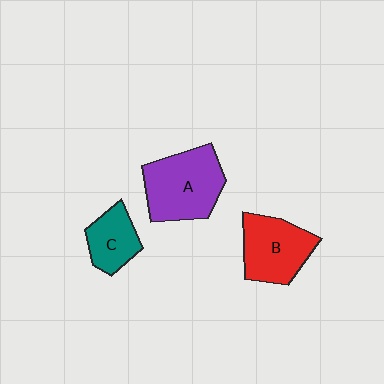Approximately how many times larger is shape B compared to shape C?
Approximately 1.5 times.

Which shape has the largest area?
Shape A (purple).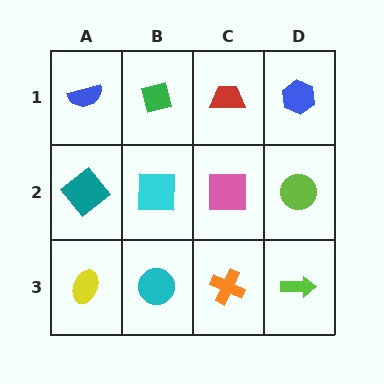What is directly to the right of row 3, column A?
A cyan circle.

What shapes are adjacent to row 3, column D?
A lime circle (row 2, column D), an orange cross (row 3, column C).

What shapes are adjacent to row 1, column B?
A cyan square (row 2, column B), a blue semicircle (row 1, column A), a red trapezoid (row 1, column C).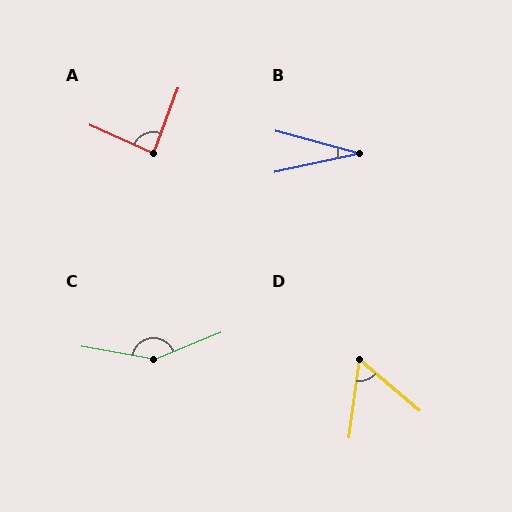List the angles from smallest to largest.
B (27°), D (57°), A (86°), C (147°).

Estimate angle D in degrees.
Approximately 57 degrees.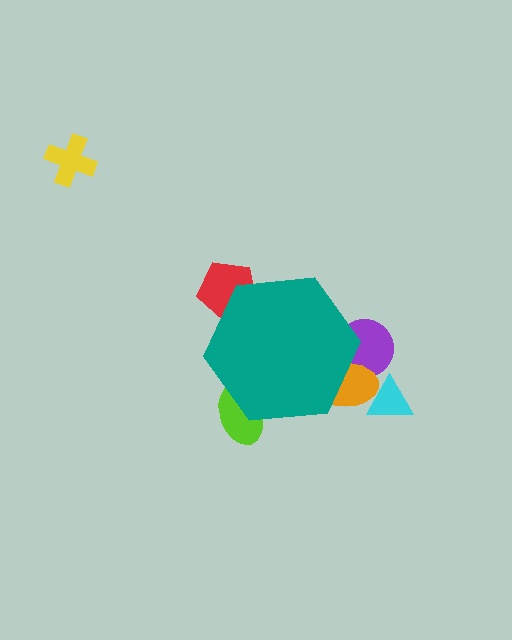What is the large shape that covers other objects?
A teal hexagon.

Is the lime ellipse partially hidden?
Yes, the lime ellipse is partially hidden behind the teal hexagon.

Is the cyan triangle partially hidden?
No, the cyan triangle is fully visible.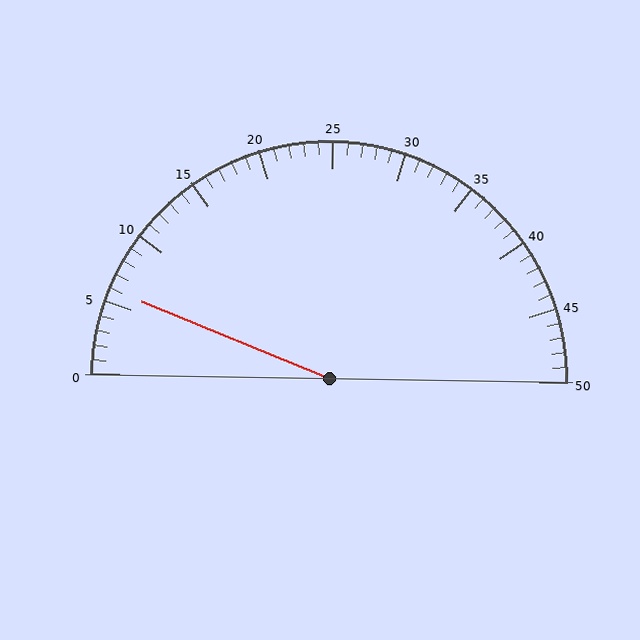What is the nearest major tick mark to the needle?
The nearest major tick mark is 5.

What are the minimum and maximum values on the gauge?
The gauge ranges from 0 to 50.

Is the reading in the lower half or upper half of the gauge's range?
The reading is in the lower half of the range (0 to 50).